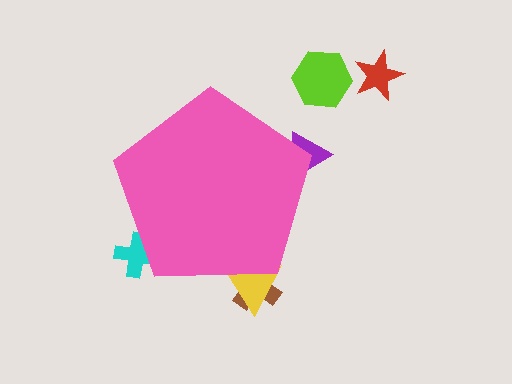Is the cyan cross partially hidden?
Yes, the cyan cross is partially hidden behind the pink pentagon.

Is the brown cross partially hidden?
Yes, the brown cross is partially hidden behind the pink pentagon.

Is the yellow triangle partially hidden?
Yes, the yellow triangle is partially hidden behind the pink pentagon.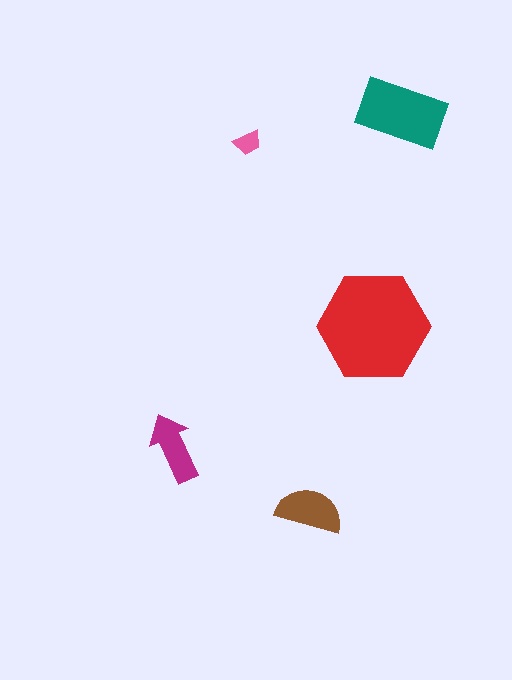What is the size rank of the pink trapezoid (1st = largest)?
5th.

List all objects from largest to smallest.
The red hexagon, the teal rectangle, the brown semicircle, the magenta arrow, the pink trapezoid.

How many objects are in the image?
There are 5 objects in the image.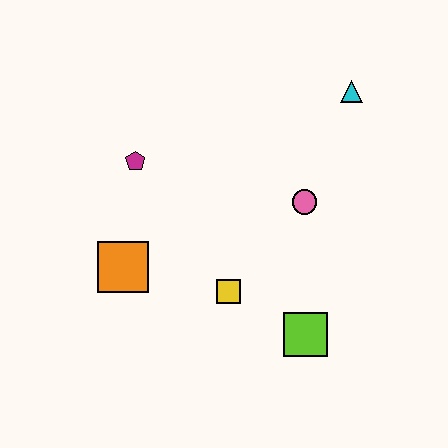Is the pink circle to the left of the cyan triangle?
Yes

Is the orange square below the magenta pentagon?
Yes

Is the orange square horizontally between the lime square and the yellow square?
No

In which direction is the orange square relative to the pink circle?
The orange square is to the left of the pink circle.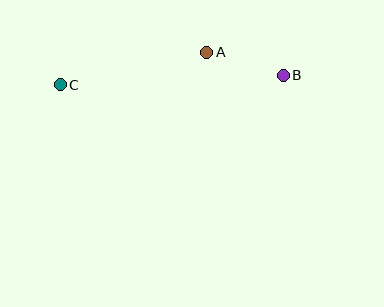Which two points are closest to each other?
Points A and B are closest to each other.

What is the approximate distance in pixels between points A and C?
The distance between A and C is approximately 150 pixels.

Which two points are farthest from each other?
Points B and C are farthest from each other.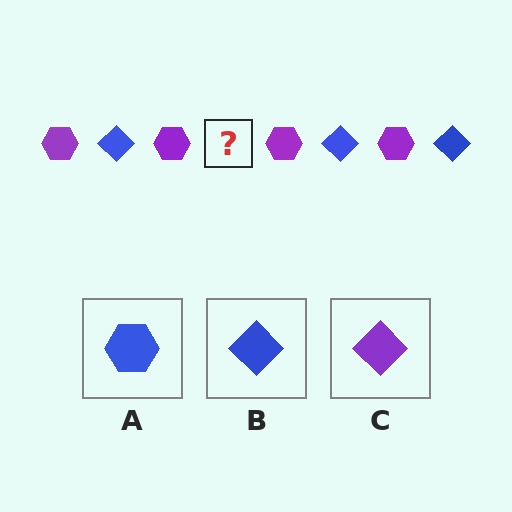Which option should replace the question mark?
Option B.